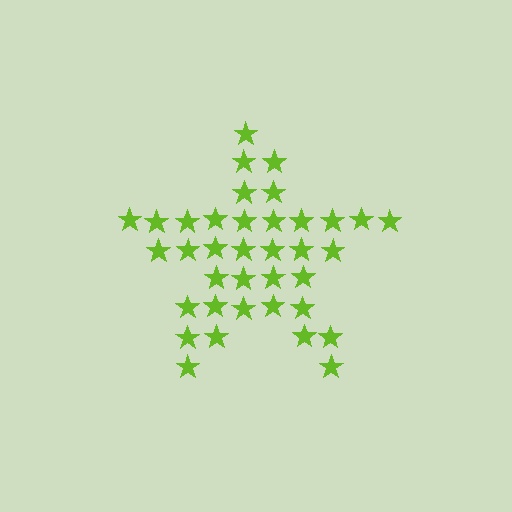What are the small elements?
The small elements are stars.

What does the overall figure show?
The overall figure shows a star.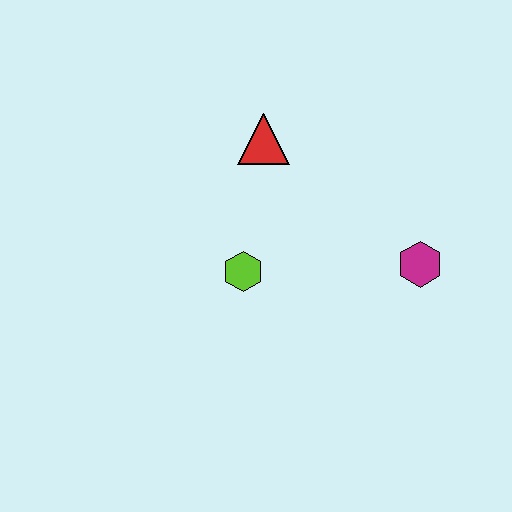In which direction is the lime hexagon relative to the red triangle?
The lime hexagon is below the red triangle.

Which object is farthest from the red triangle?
The magenta hexagon is farthest from the red triangle.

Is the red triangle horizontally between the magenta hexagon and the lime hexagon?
Yes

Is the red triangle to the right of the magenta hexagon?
No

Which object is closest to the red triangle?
The lime hexagon is closest to the red triangle.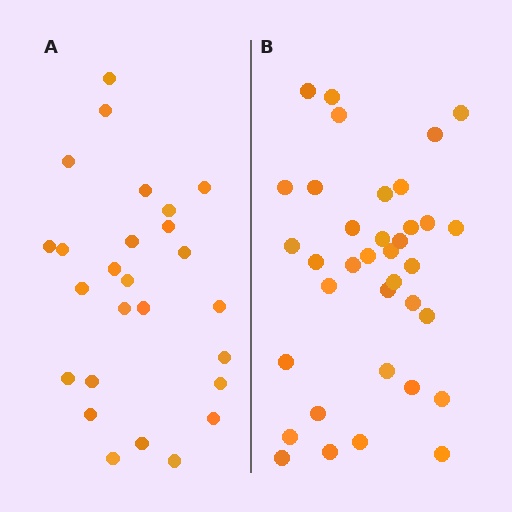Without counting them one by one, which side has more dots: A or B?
Region B (the right region) has more dots.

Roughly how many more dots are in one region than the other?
Region B has roughly 10 or so more dots than region A.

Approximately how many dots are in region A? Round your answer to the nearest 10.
About 30 dots. (The exact count is 26, which rounds to 30.)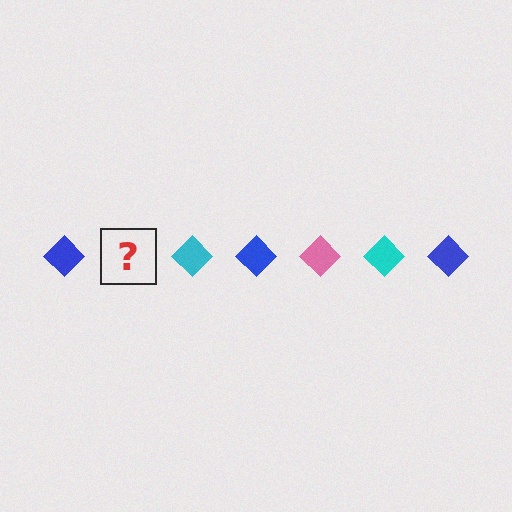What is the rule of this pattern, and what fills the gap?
The rule is that the pattern cycles through blue, pink, cyan diamonds. The gap should be filled with a pink diamond.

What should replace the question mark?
The question mark should be replaced with a pink diamond.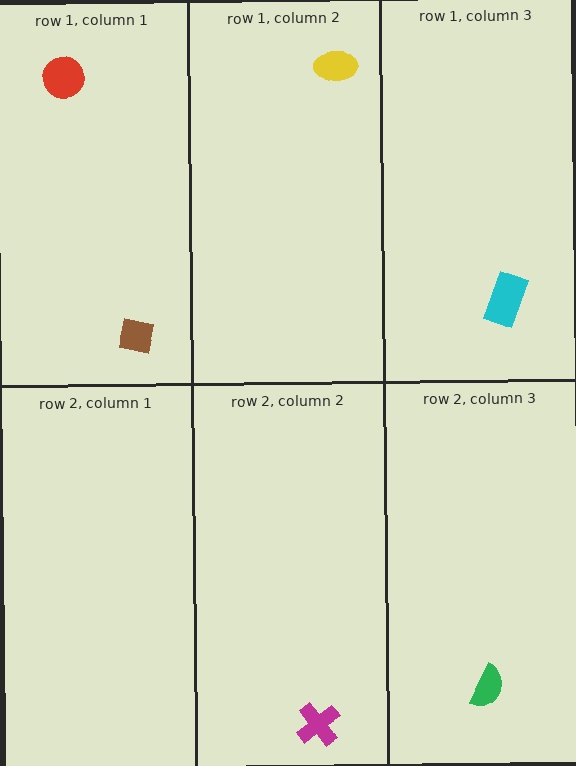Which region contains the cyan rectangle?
The row 1, column 3 region.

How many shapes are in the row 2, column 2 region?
1.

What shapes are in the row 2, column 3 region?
The green semicircle.